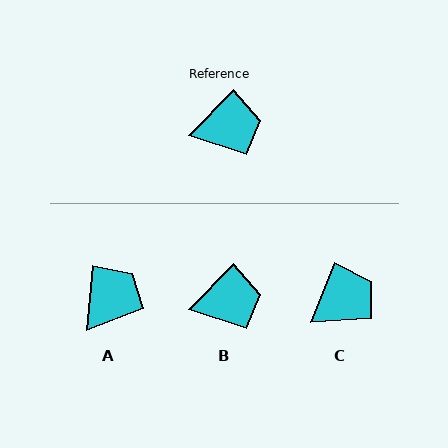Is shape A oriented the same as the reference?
No, it is off by about 39 degrees.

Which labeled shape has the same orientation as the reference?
B.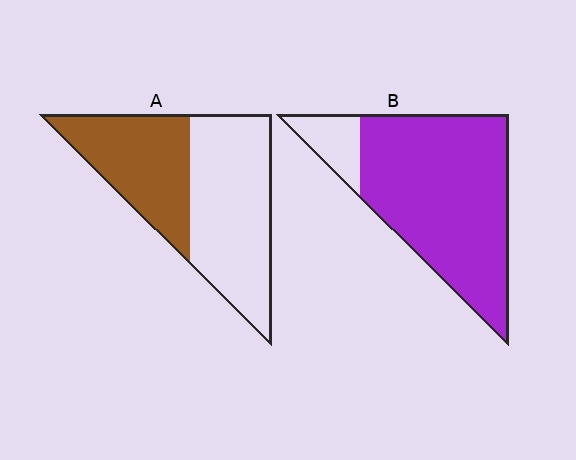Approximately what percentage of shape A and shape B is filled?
A is approximately 40% and B is approximately 85%.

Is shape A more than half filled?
No.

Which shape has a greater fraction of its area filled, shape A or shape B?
Shape B.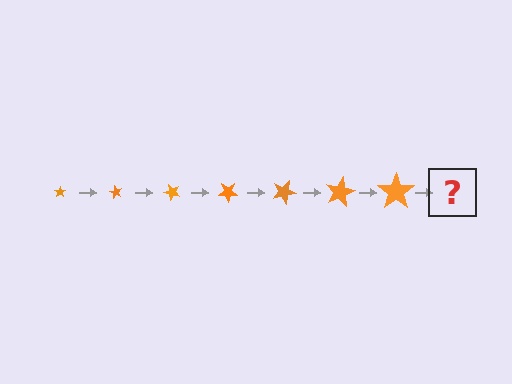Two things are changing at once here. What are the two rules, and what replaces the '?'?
The two rules are that the star grows larger each step and it rotates 60 degrees each step. The '?' should be a star, larger than the previous one and rotated 420 degrees from the start.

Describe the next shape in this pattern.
It should be a star, larger than the previous one and rotated 420 degrees from the start.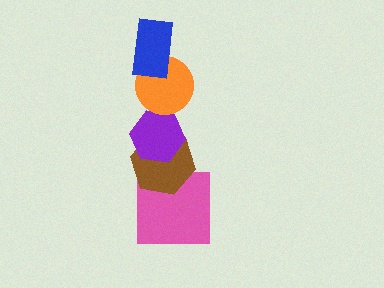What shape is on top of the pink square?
The brown hexagon is on top of the pink square.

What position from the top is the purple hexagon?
The purple hexagon is 3rd from the top.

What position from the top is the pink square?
The pink square is 5th from the top.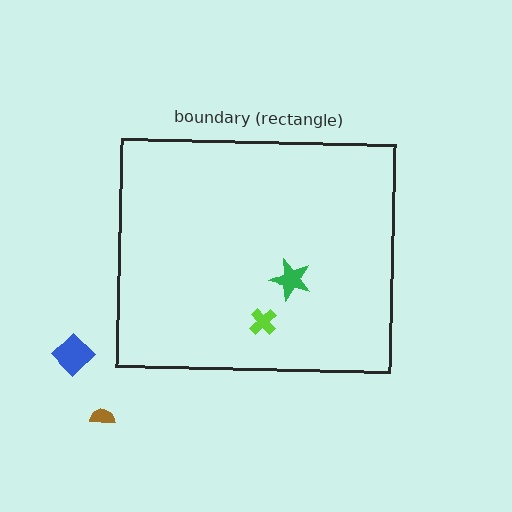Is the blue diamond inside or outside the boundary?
Outside.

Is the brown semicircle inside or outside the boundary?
Outside.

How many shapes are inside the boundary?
2 inside, 2 outside.